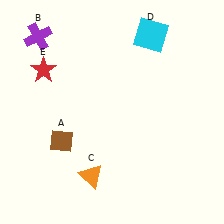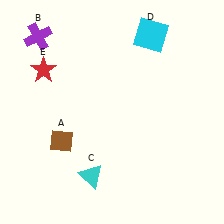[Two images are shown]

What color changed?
The triangle (C) changed from orange in Image 1 to cyan in Image 2.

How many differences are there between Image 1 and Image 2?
There is 1 difference between the two images.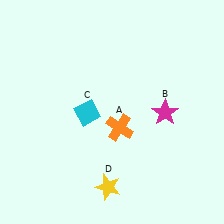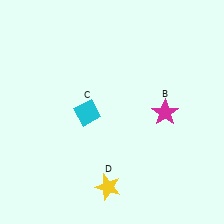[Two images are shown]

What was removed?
The orange cross (A) was removed in Image 2.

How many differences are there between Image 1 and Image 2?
There is 1 difference between the two images.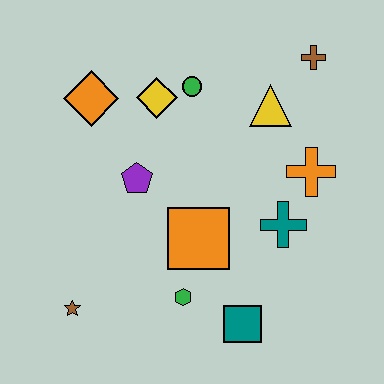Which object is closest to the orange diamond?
The yellow diamond is closest to the orange diamond.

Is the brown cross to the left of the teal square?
No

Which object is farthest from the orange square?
The brown cross is farthest from the orange square.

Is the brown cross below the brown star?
No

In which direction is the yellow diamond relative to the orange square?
The yellow diamond is above the orange square.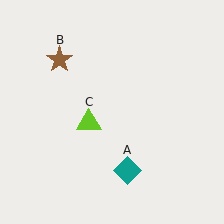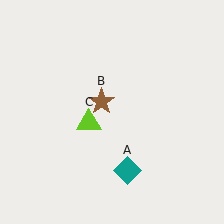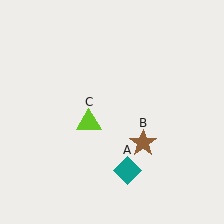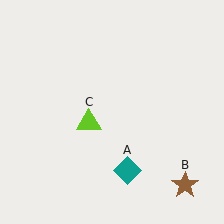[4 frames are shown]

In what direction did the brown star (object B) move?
The brown star (object B) moved down and to the right.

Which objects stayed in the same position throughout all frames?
Teal diamond (object A) and lime triangle (object C) remained stationary.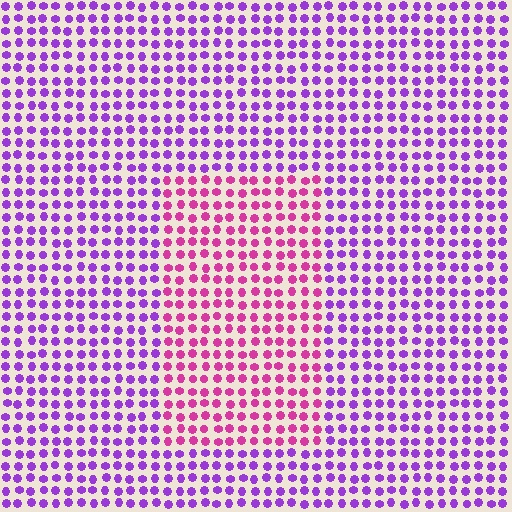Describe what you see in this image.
The image is filled with small purple elements in a uniform arrangement. A rectangle-shaped region is visible where the elements are tinted to a slightly different hue, forming a subtle color boundary.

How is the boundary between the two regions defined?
The boundary is defined purely by a slight shift in hue (about 43 degrees). Spacing, size, and orientation are identical on both sides.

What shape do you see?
I see a rectangle.